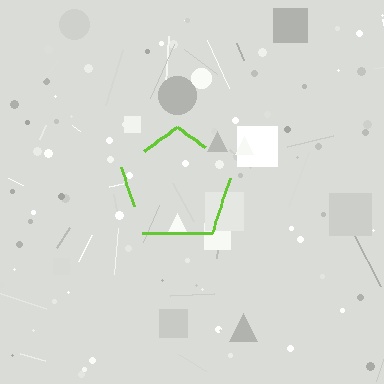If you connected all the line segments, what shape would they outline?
They would outline a pentagon.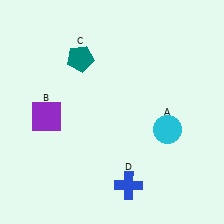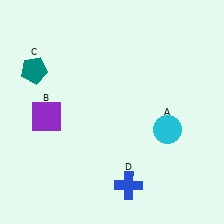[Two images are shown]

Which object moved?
The teal pentagon (C) moved left.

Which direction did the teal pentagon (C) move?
The teal pentagon (C) moved left.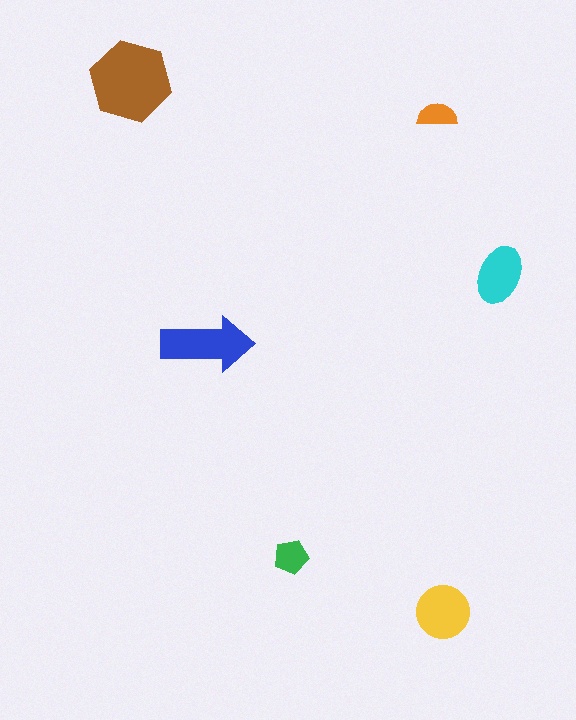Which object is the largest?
The brown hexagon.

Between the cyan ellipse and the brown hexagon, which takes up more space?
The brown hexagon.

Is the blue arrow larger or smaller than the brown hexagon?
Smaller.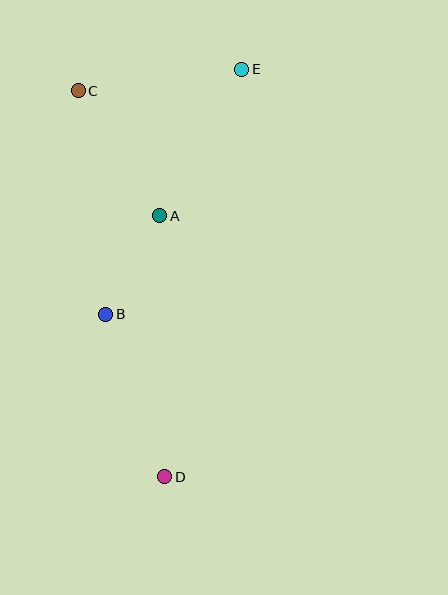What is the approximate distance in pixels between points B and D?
The distance between B and D is approximately 173 pixels.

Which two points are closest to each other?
Points A and B are closest to each other.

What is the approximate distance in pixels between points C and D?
The distance between C and D is approximately 395 pixels.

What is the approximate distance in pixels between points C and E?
The distance between C and E is approximately 165 pixels.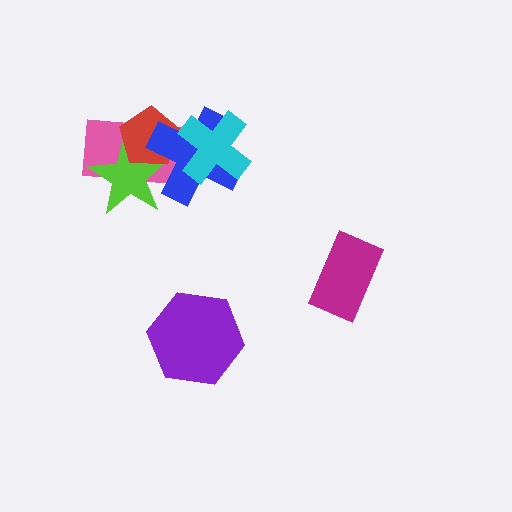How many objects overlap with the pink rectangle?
3 objects overlap with the pink rectangle.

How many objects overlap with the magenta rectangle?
0 objects overlap with the magenta rectangle.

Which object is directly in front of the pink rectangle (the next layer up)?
The lime star is directly in front of the pink rectangle.